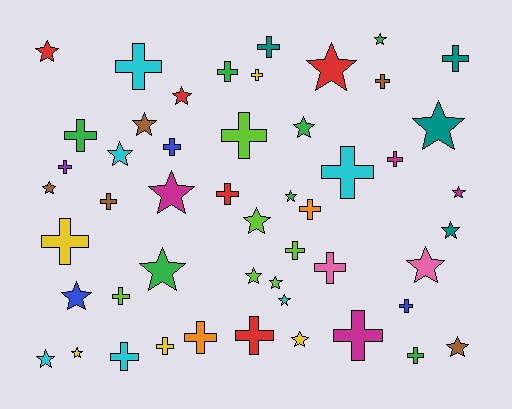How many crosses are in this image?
There are 26 crosses.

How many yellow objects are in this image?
There are 5 yellow objects.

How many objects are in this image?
There are 50 objects.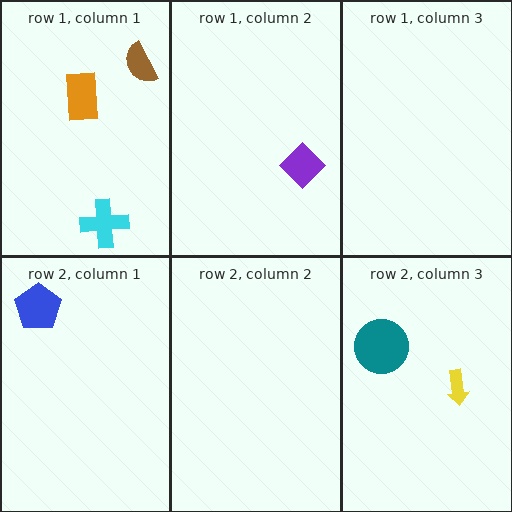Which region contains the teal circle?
The row 2, column 3 region.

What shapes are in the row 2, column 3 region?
The teal circle, the yellow arrow.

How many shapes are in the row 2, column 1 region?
1.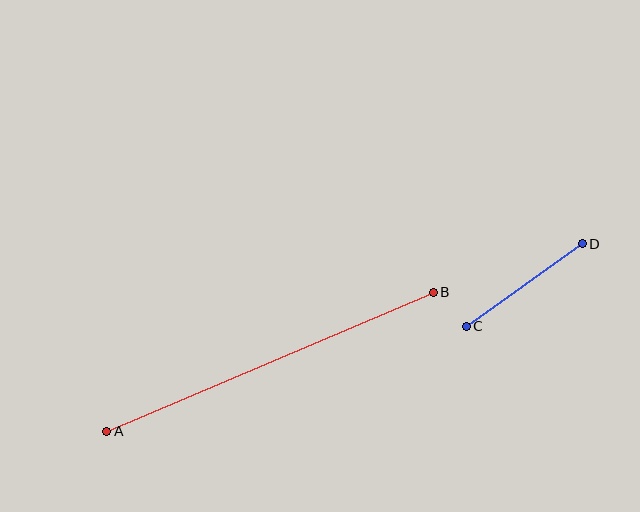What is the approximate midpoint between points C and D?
The midpoint is at approximately (524, 285) pixels.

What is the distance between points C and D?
The distance is approximately 143 pixels.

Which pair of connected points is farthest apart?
Points A and B are farthest apart.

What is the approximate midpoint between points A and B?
The midpoint is at approximately (270, 362) pixels.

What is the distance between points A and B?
The distance is approximately 355 pixels.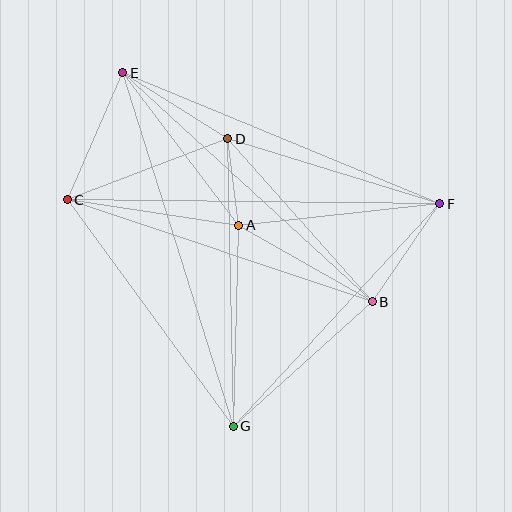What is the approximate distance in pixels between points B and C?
The distance between B and C is approximately 322 pixels.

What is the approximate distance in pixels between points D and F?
The distance between D and F is approximately 222 pixels.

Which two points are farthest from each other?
Points C and F are farthest from each other.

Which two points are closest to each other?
Points A and D are closest to each other.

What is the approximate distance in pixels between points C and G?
The distance between C and G is approximately 281 pixels.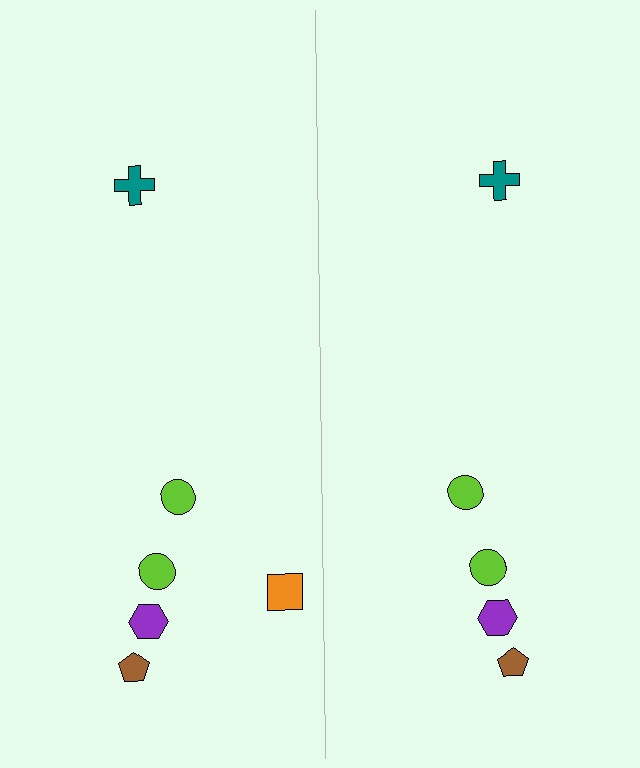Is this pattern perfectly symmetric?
No, the pattern is not perfectly symmetric. A orange square is missing from the right side.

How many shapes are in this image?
There are 11 shapes in this image.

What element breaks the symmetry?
A orange square is missing from the right side.